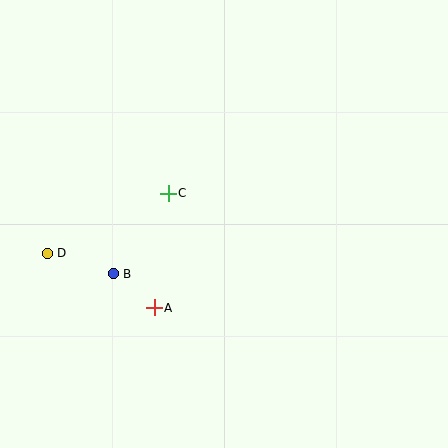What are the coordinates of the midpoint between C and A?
The midpoint between C and A is at (161, 250).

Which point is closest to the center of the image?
Point C at (168, 193) is closest to the center.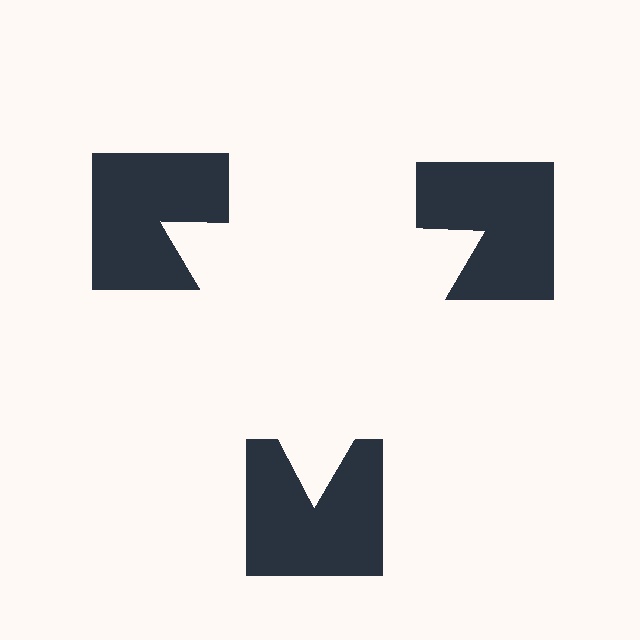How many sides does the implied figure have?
3 sides.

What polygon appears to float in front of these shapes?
An illusory triangle — its edges are inferred from the aligned wedge cuts in the notched squares, not physically drawn.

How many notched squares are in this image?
There are 3 — one at each vertex of the illusory triangle.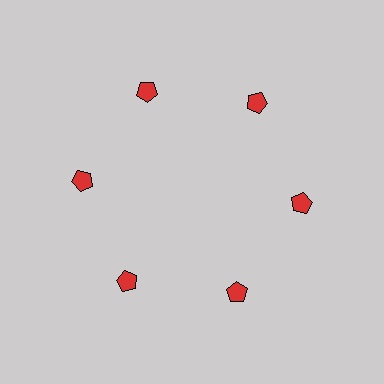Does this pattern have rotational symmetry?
Yes, this pattern has 6-fold rotational symmetry. It looks the same after rotating 60 degrees around the center.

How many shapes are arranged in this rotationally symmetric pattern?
There are 6 shapes, arranged in 6 groups of 1.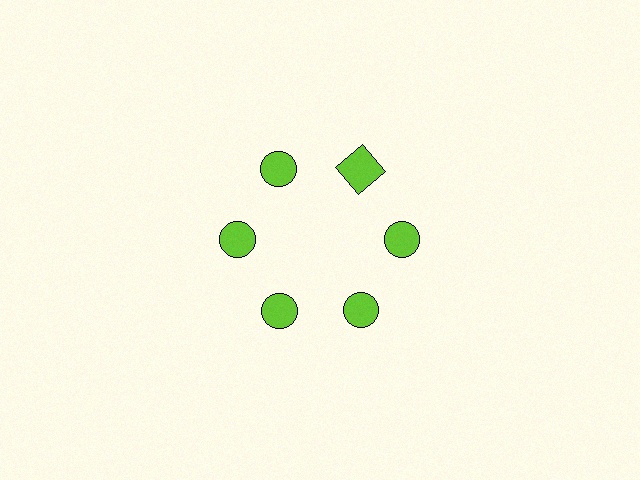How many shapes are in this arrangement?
There are 6 shapes arranged in a ring pattern.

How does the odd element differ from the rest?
It has a different shape: square instead of circle.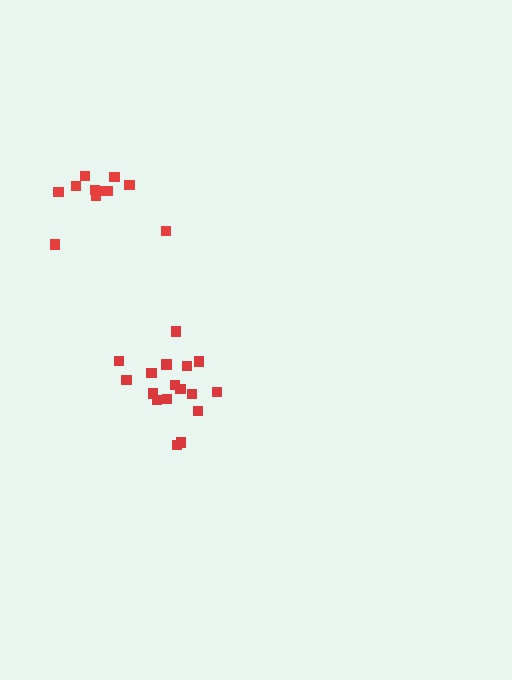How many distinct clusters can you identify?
There are 2 distinct clusters.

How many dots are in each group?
Group 1: 11 dots, Group 2: 17 dots (28 total).